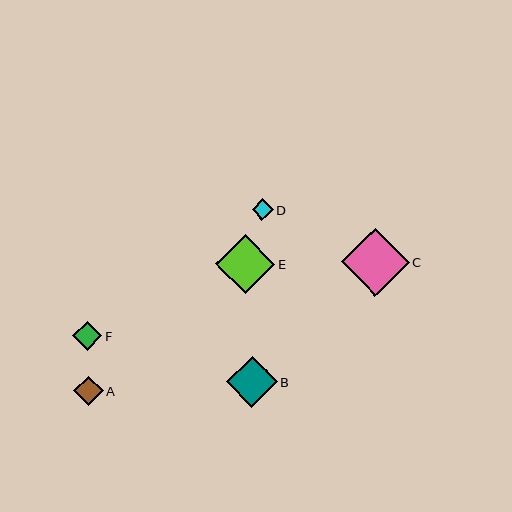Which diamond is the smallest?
Diamond D is the smallest with a size of approximately 21 pixels.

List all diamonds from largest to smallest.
From largest to smallest: C, E, B, A, F, D.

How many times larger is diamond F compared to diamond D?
Diamond F is approximately 1.4 times the size of diamond D.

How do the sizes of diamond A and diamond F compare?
Diamond A and diamond F are approximately the same size.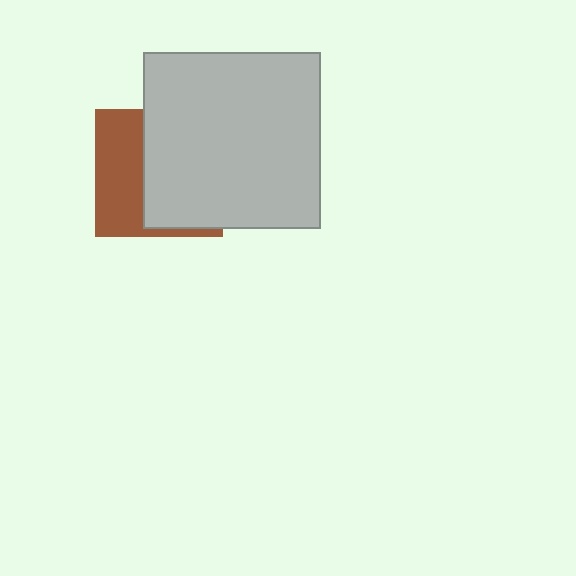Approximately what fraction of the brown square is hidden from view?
Roughly 59% of the brown square is hidden behind the light gray square.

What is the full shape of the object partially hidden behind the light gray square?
The partially hidden object is a brown square.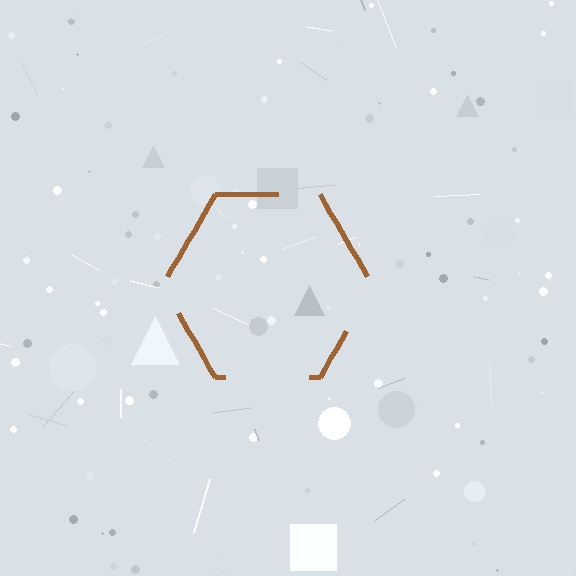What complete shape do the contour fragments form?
The contour fragments form a hexagon.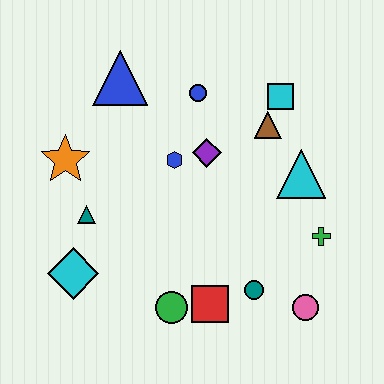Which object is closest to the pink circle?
The teal circle is closest to the pink circle.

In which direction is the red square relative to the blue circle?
The red square is below the blue circle.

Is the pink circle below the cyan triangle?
Yes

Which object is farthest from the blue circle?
The pink circle is farthest from the blue circle.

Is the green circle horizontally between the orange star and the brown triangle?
Yes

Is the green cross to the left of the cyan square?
No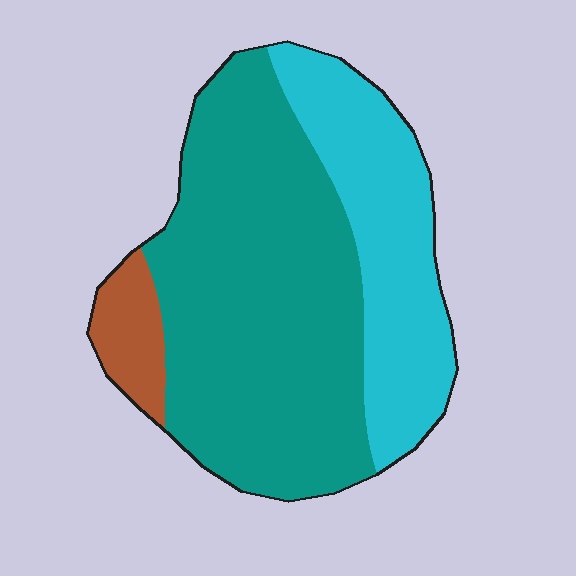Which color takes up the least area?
Brown, at roughly 10%.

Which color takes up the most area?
Teal, at roughly 60%.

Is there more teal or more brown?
Teal.